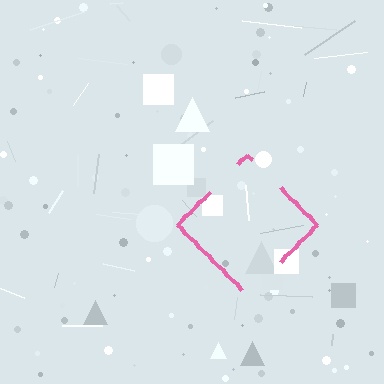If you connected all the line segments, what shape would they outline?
They would outline a diamond.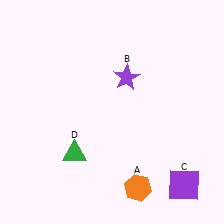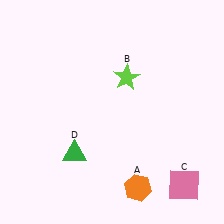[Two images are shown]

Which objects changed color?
B changed from purple to lime. C changed from purple to pink.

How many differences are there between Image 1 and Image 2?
There are 2 differences between the two images.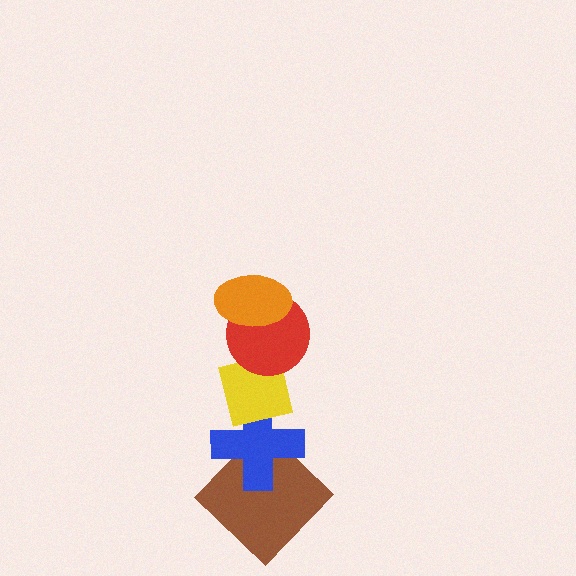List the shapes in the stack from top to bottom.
From top to bottom: the orange ellipse, the red circle, the yellow square, the blue cross, the brown diamond.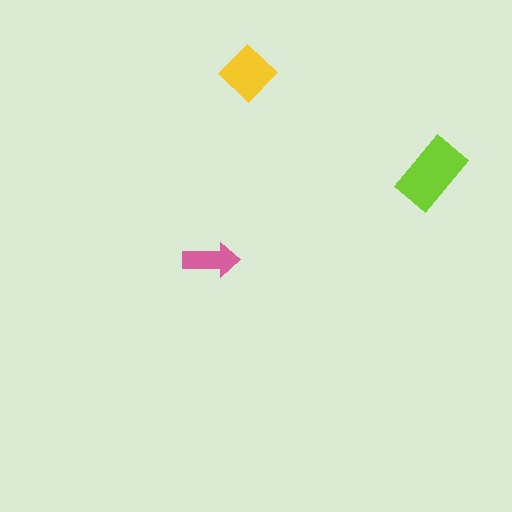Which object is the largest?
The lime rectangle.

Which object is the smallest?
The pink arrow.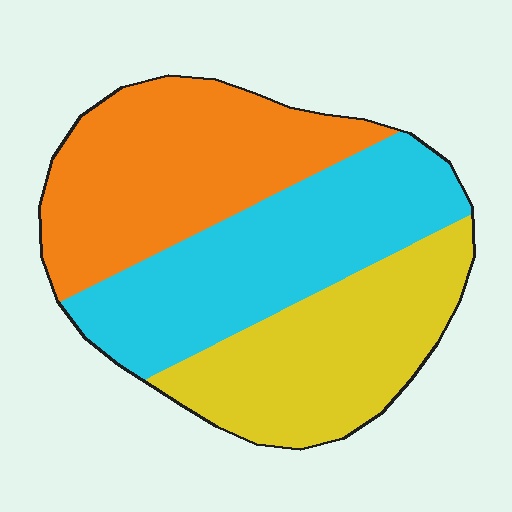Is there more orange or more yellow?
Orange.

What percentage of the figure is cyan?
Cyan covers around 35% of the figure.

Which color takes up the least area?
Yellow, at roughly 30%.